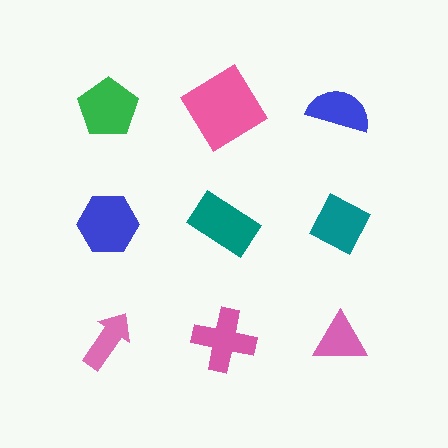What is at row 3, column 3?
A pink triangle.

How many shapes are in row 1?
3 shapes.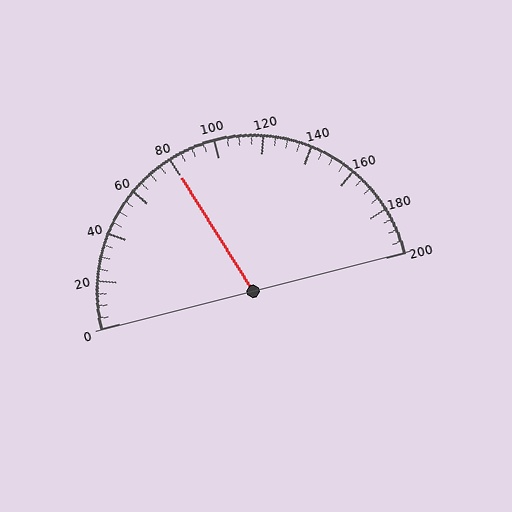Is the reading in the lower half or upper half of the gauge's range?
The reading is in the lower half of the range (0 to 200).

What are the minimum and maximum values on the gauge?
The gauge ranges from 0 to 200.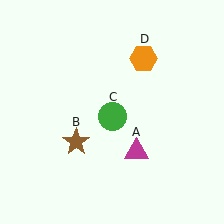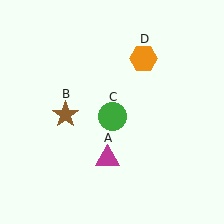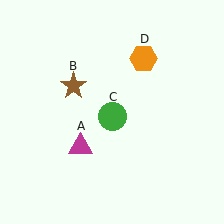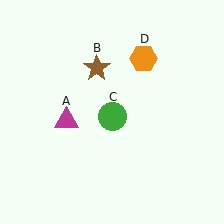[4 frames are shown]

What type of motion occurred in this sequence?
The magenta triangle (object A), brown star (object B) rotated clockwise around the center of the scene.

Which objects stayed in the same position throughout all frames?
Green circle (object C) and orange hexagon (object D) remained stationary.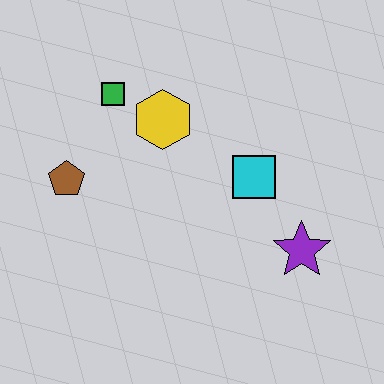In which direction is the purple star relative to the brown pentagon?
The purple star is to the right of the brown pentagon.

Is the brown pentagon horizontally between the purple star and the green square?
No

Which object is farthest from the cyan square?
The brown pentagon is farthest from the cyan square.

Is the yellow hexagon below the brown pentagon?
No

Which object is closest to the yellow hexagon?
The green square is closest to the yellow hexagon.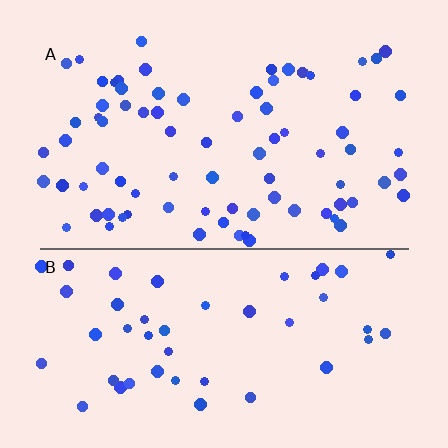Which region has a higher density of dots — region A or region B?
A (the top).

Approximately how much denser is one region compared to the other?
Approximately 1.7× — region A over region B.